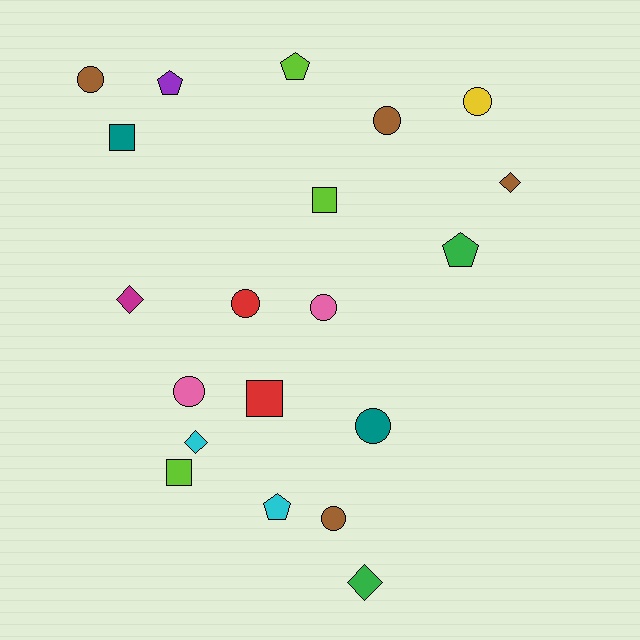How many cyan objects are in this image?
There are 2 cyan objects.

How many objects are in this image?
There are 20 objects.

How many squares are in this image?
There are 4 squares.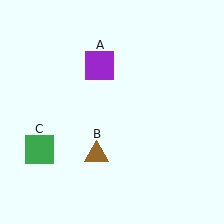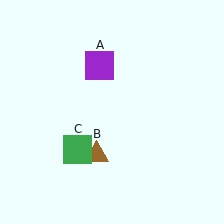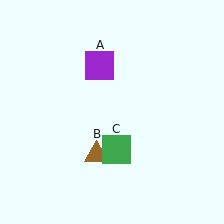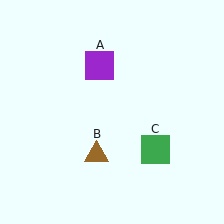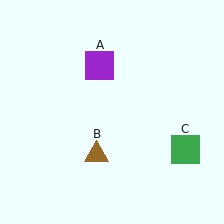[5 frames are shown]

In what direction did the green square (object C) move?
The green square (object C) moved right.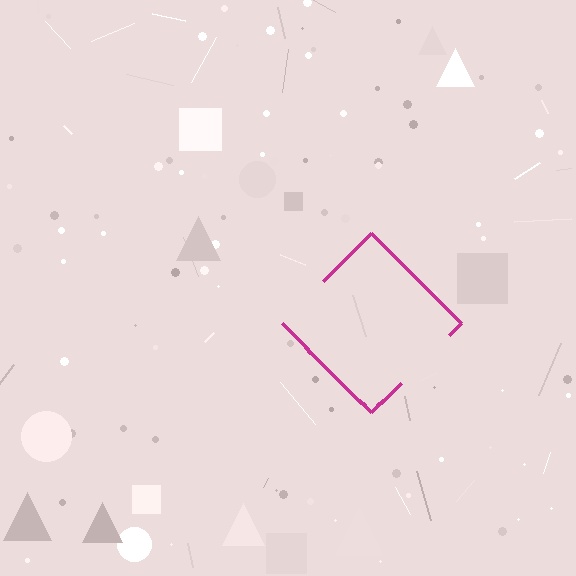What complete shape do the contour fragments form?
The contour fragments form a diamond.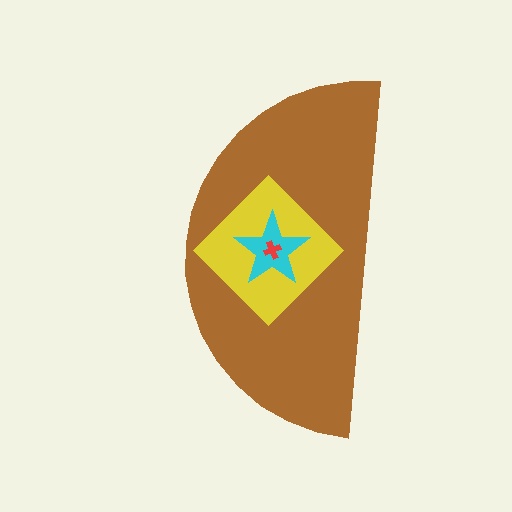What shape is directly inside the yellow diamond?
The cyan star.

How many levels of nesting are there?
4.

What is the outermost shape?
The brown semicircle.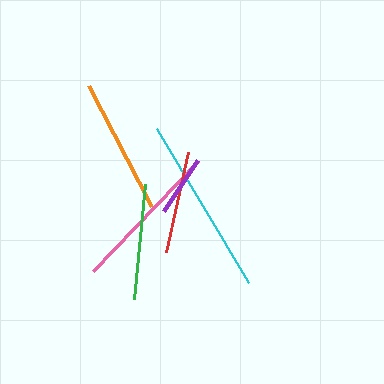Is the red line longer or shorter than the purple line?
The red line is longer than the purple line.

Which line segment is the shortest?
The purple line is the shortest at approximately 61 pixels.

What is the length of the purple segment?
The purple segment is approximately 61 pixels long.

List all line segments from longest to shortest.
From longest to shortest: cyan, pink, orange, green, red, purple.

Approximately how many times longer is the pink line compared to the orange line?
The pink line is approximately 1.1 times the length of the orange line.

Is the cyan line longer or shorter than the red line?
The cyan line is longer than the red line.